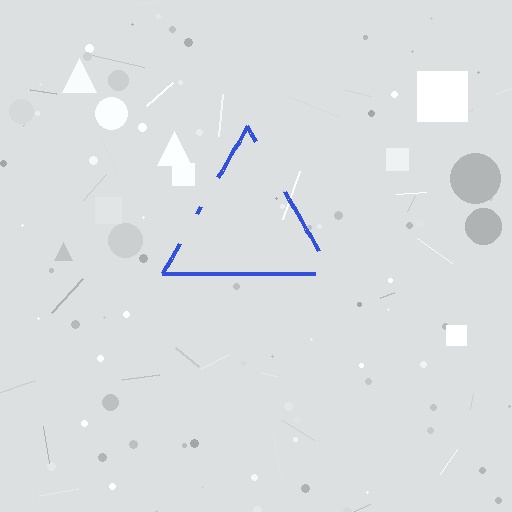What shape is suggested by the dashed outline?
The dashed outline suggests a triangle.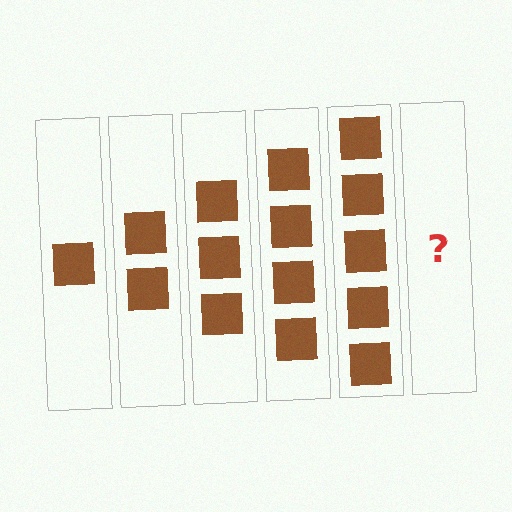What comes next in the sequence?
The next element should be 6 squares.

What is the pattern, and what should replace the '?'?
The pattern is that each step adds one more square. The '?' should be 6 squares.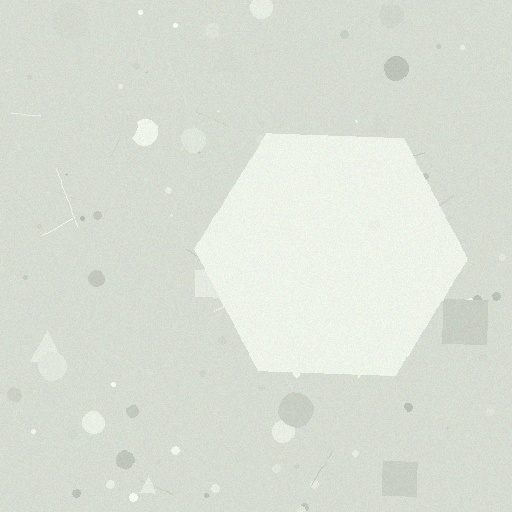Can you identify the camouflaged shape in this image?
The camouflaged shape is a hexagon.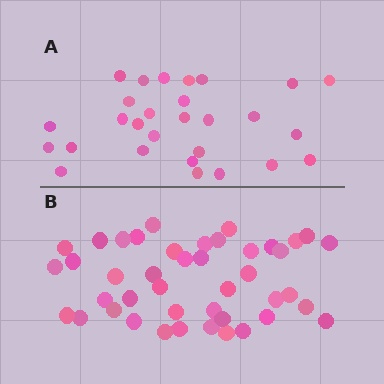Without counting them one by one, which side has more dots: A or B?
Region B (the bottom region) has more dots.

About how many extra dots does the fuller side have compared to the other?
Region B has approximately 15 more dots than region A.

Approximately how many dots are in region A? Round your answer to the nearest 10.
About 30 dots. (The exact count is 28, which rounds to 30.)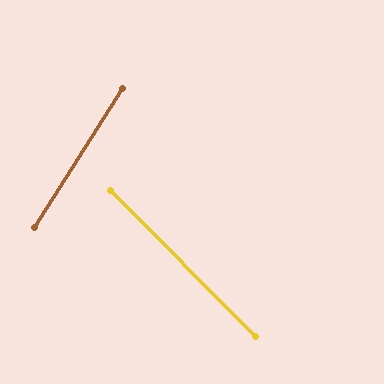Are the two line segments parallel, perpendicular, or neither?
Neither parallel nor perpendicular — they differ by about 77°.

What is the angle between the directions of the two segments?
Approximately 77 degrees.